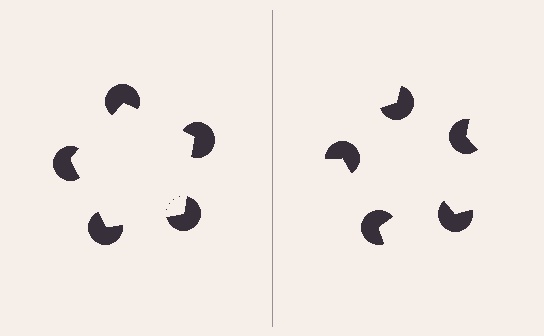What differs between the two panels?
The pac-man discs are positioned identically on both sides; only the wedge orientations differ. On the left they align to a pentagon; on the right they are misaligned.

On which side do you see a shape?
An illusory pentagon appears on the left side. On the right side the wedge cuts are rotated, so no coherent shape forms.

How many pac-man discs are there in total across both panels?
10 — 5 on each side.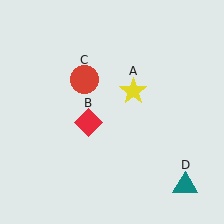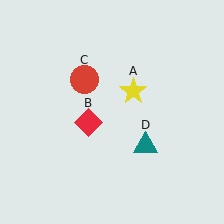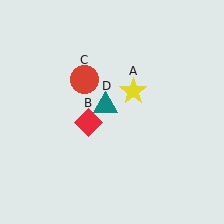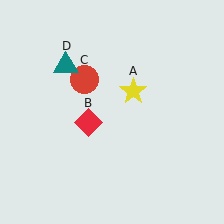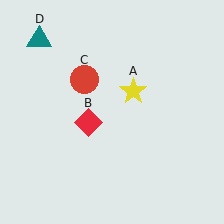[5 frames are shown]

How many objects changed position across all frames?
1 object changed position: teal triangle (object D).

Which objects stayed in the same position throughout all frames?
Yellow star (object A) and red diamond (object B) and red circle (object C) remained stationary.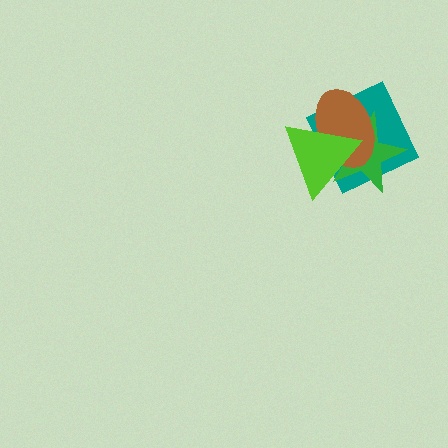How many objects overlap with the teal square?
3 objects overlap with the teal square.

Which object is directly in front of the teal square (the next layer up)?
The green star is directly in front of the teal square.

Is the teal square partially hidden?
Yes, it is partially covered by another shape.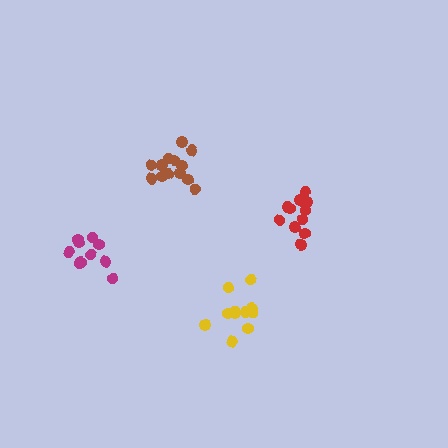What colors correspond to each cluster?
The clusters are colored: red, yellow, brown, magenta.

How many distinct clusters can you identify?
There are 4 distinct clusters.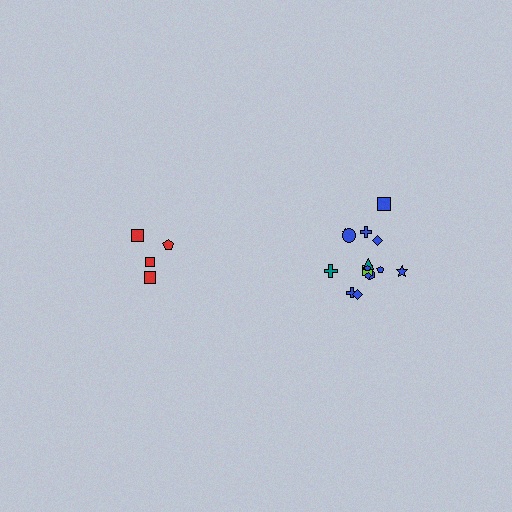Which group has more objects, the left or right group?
The right group.